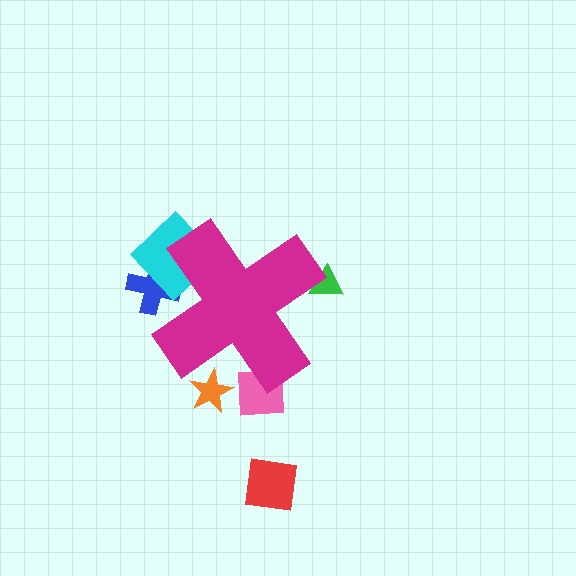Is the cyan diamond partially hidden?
Yes, the cyan diamond is partially hidden behind the magenta cross.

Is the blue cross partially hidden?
Yes, the blue cross is partially hidden behind the magenta cross.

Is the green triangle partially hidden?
Yes, the green triangle is partially hidden behind the magenta cross.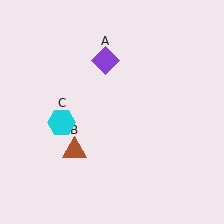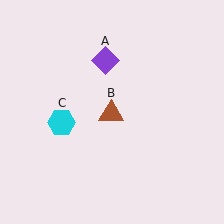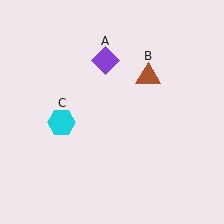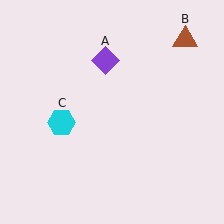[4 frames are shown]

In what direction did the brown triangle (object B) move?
The brown triangle (object B) moved up and to the right.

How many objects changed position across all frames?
1 object changed position: brown triangle (object B).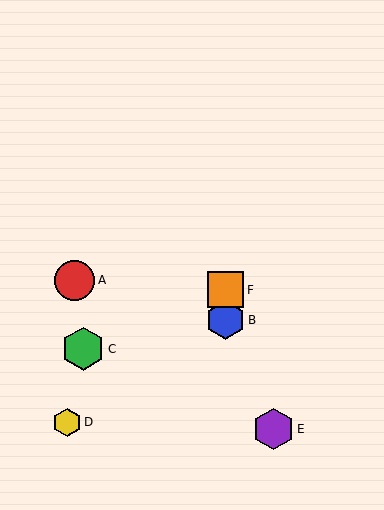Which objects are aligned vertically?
Objects B, F are aligned vertically.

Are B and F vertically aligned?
Yes, both are at x≈226.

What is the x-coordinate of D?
Object D is at x≈67.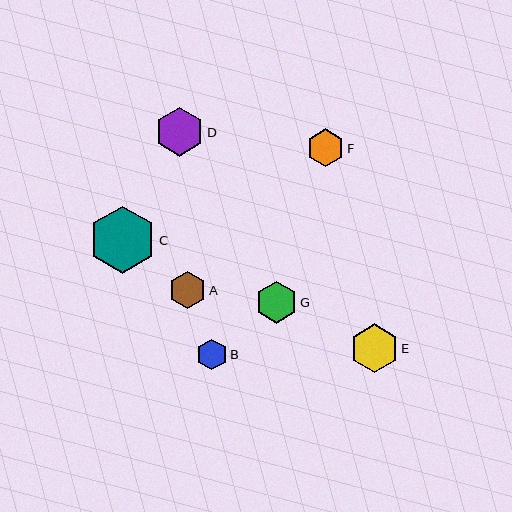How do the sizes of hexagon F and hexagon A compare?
Hexagon F and hexagon A are approximately the same size.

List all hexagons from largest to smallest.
From largest to smallest: C, D, E, G, F, A, B.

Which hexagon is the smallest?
Hexagon B is the smallest with a size of approximately 30 pixels.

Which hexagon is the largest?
Hexagon C is the largest with a size of approximately 67 pixels.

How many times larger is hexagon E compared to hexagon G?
Hexagon E is approximately 1.2 times the size of hexagon G.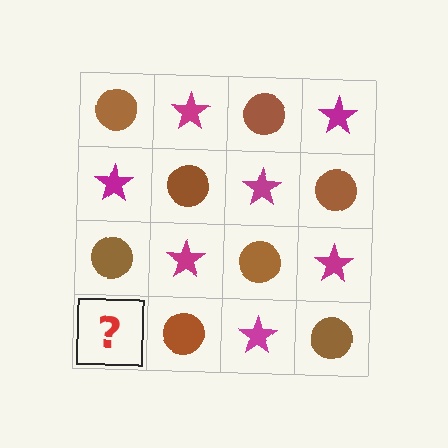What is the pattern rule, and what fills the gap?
The rule is that it alternates brown circle and magenta star in a checkerboard pattern. The gap should be filled with a magenta star.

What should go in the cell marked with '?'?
The missing cell should contain a magenta star.